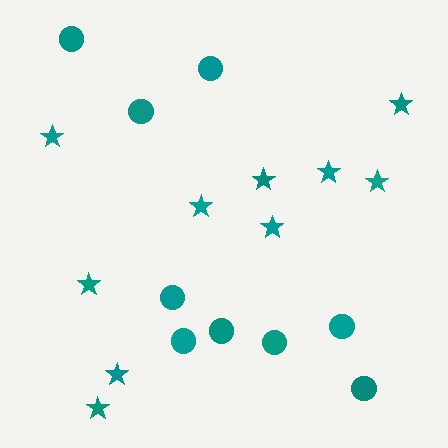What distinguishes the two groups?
There are 2 groups: one group of circles (9) and one group of stars (10).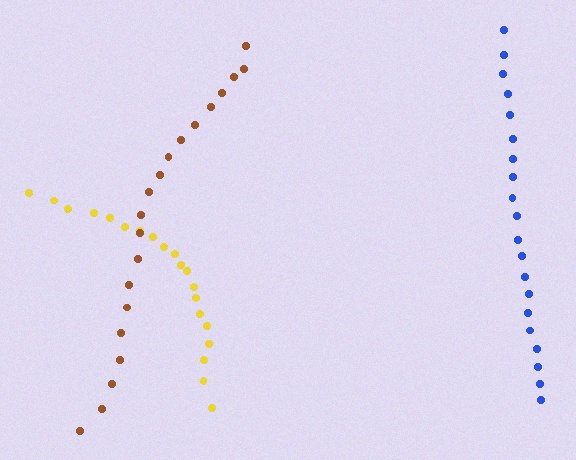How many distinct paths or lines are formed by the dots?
There are 3 distinct paths.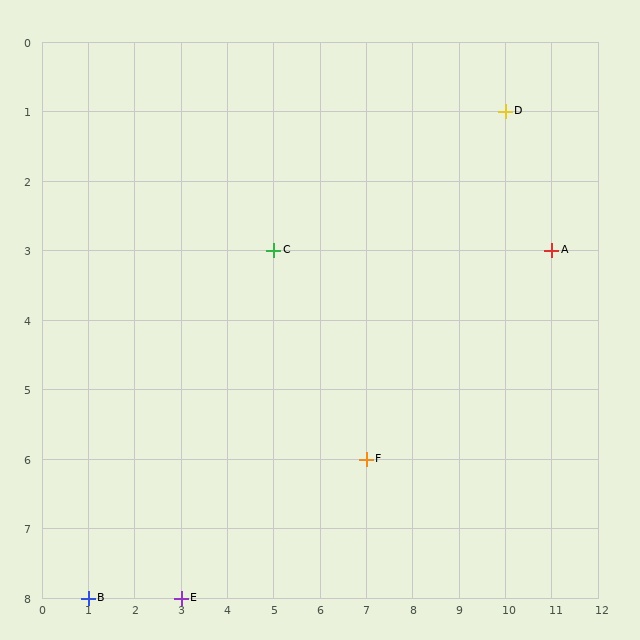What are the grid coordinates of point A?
Point A is at grid coordinates (11, 3).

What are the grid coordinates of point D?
Point D is at grid coordinates (10, 1).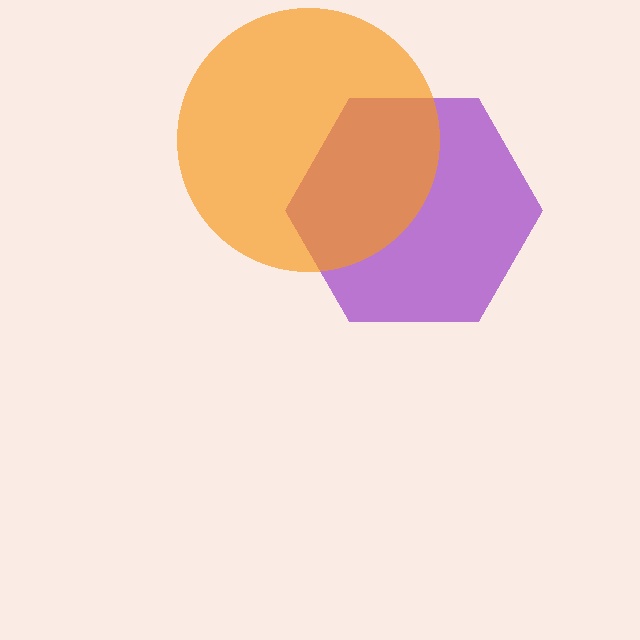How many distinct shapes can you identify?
There are 2 distinct shapes: a purple hexagon, an orange circle.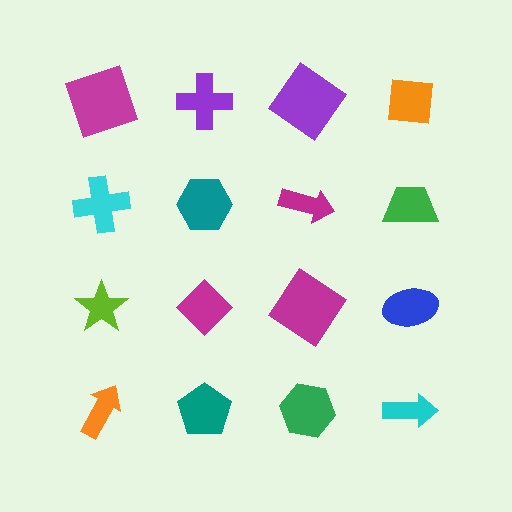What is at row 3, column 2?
A magenta diamond.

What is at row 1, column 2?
A purple cross.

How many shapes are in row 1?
4 shapes.